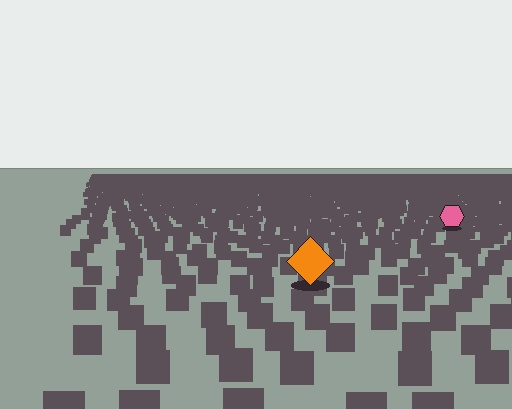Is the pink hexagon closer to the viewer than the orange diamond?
No. The orange diamond is closer — you can tell from the texture gradient: the ground texture is coarser near it.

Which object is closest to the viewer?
The orange diamond is closest. The texture marks near it are larger and more spread out.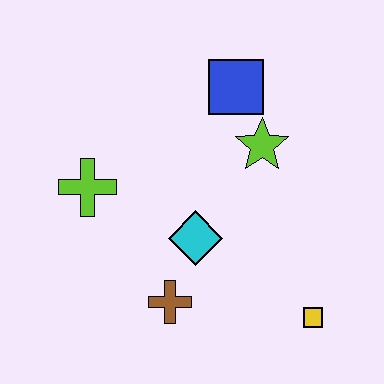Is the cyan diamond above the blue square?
No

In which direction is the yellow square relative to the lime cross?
The yellow square is to the right of the lime cross.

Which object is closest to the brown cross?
The cyan diamond is closest to the brown cross.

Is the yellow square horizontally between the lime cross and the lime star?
No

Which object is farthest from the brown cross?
The blue square is farthest from the brown cross.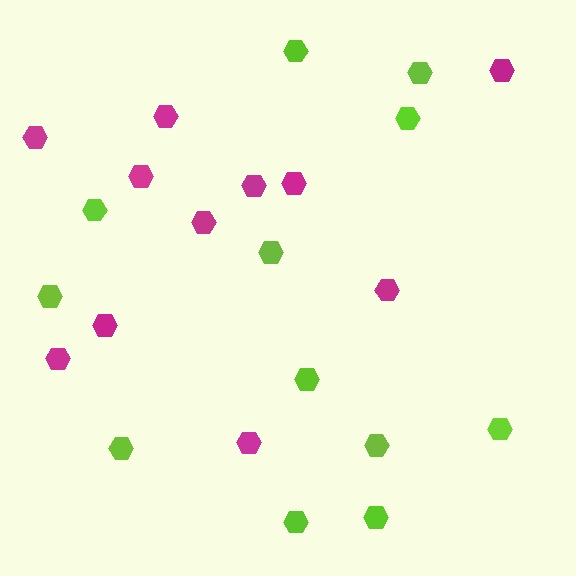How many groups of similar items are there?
There are 2 groups: one group of magenta hexagons (11) and one group of lime hexagons (12).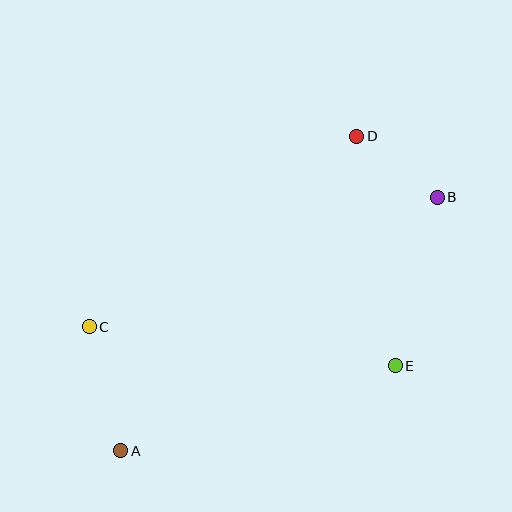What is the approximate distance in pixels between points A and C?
The distance between A and C is approximately 128 pixels.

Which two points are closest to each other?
Points B and D are closest to each other.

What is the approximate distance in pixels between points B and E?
The distance between B and E is approximately 174 pixels.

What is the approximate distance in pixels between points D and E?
The distance between D and E is approximately 233 pixels.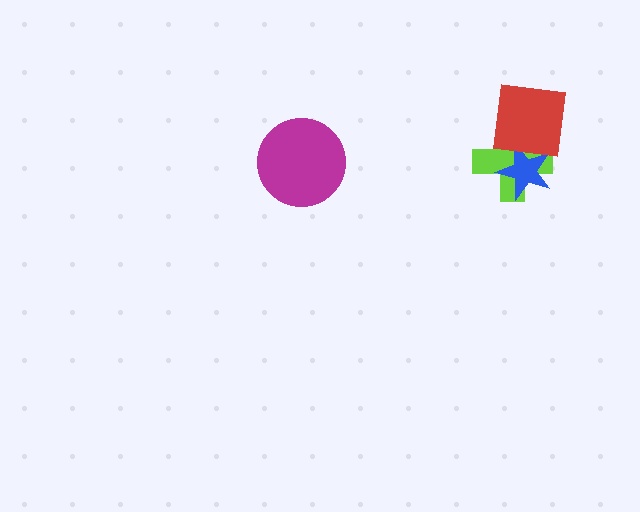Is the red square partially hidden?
No, no other shape covers it.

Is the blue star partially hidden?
Yes, it is partially covered by another shape.